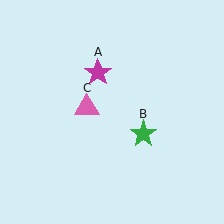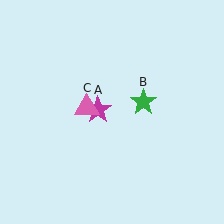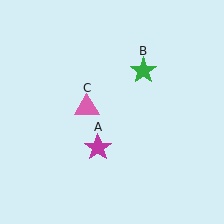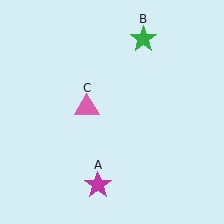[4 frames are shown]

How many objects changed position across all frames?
2 objects changed position: magenta star (object A), green star (object B).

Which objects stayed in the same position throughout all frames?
Pink triangle (object C) remained stationary.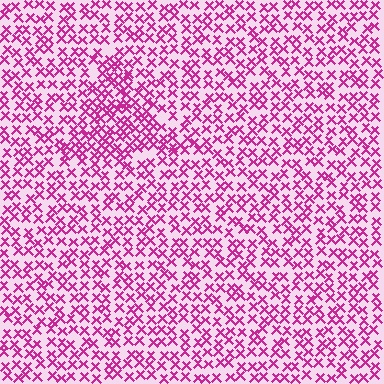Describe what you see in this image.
The image contains small magenta elements arranged at two different densities. A triangle-shaped region is visible where the elements are more densely packed than the surrounding area.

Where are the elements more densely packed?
The elements are more densely packed inside the triangle boundary.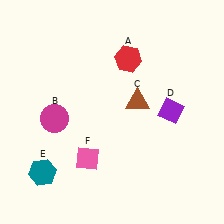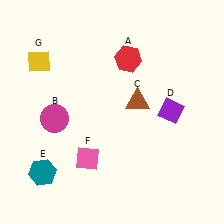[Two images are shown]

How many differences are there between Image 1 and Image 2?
There is 1 difference between the two images.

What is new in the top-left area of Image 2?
A yellow diamond (G) was added in the top-left area of Image 2.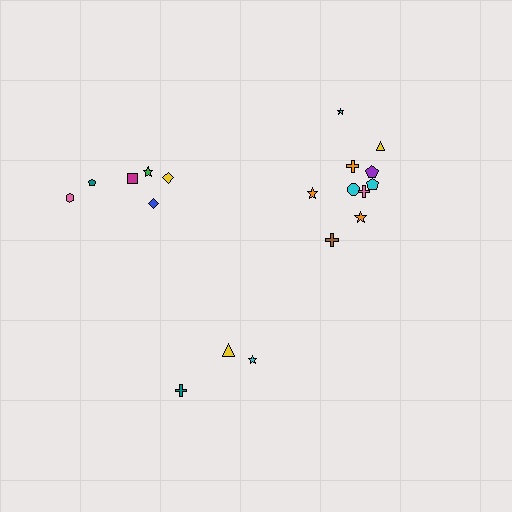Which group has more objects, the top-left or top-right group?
The top-right group.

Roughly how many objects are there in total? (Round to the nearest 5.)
Roughly 20 objects in total.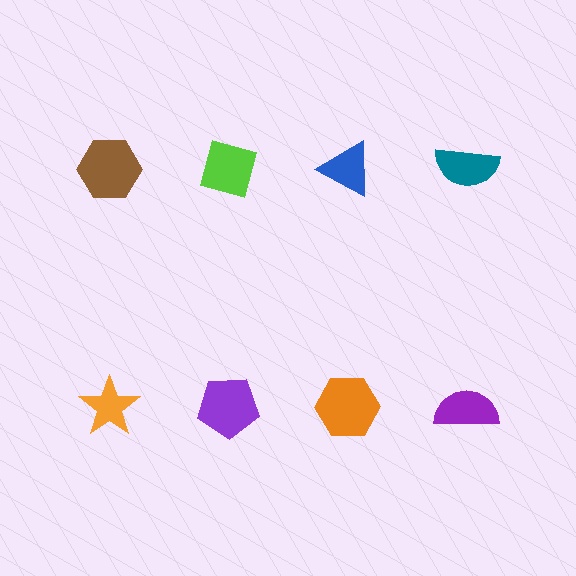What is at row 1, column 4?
A teal semicircle.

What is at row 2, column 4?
A purple semicircle.